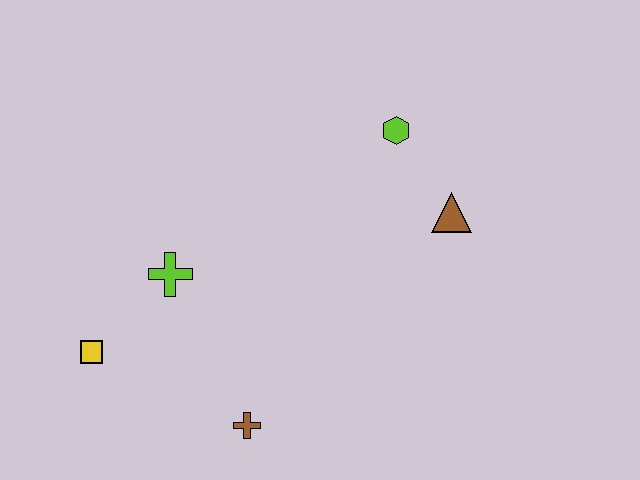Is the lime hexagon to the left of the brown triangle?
Yes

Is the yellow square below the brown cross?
No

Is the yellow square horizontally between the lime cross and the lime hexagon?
No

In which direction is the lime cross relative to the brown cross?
The lime cross is above the brown cross.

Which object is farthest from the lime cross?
The brown triangle is farthest from the lime cross.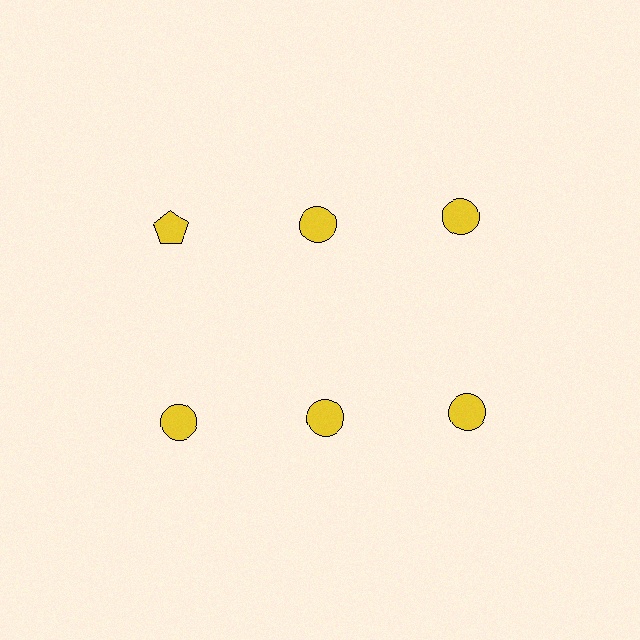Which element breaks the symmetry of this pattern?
The yellow pentagon in the top row, leftmost column breaks the symmetry. All other shapes are yellow circles.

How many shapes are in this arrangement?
There are 6 shapes arranged in a grid pattern.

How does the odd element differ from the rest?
It has a different shape: pentagon instead of circle.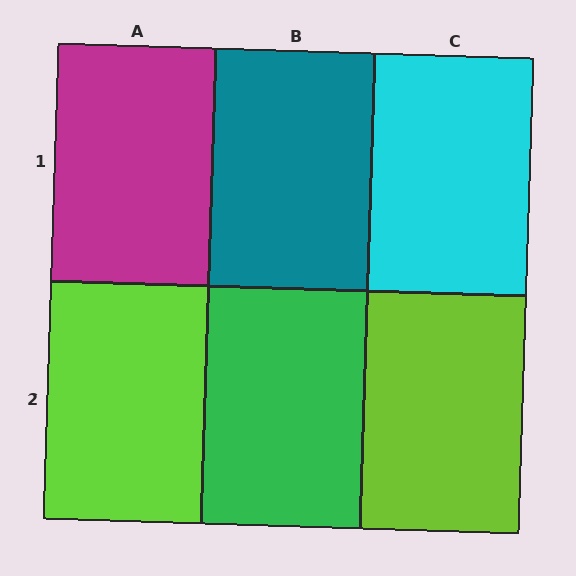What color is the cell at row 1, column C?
Cyan.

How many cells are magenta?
1 cell is magenta.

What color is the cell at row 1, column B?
Teal.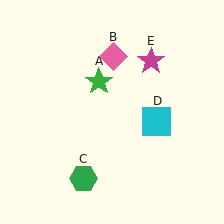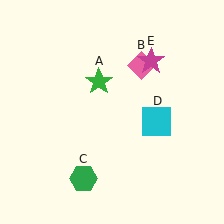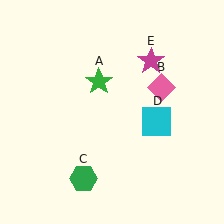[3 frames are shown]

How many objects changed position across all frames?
1 object changed position: pink diamond (object B).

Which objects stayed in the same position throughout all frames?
Green star (object A) and green hexagon (object C) and cyan square (object D) and magenta star (object E) remained stationary.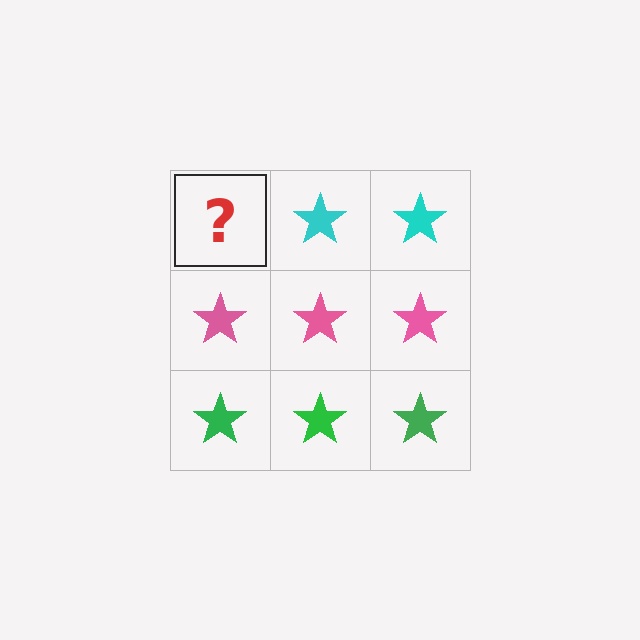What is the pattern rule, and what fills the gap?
The rule is that each row has a consistent color. The gap should be filled with a cyan star.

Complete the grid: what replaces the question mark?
The question mark should be replaced with a cyan star.